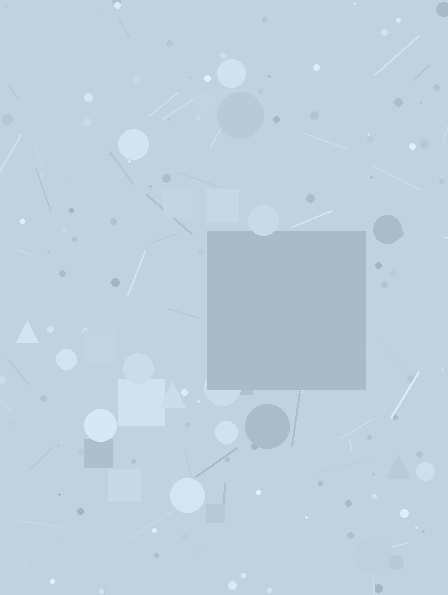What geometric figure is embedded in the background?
A square is embedded in the background.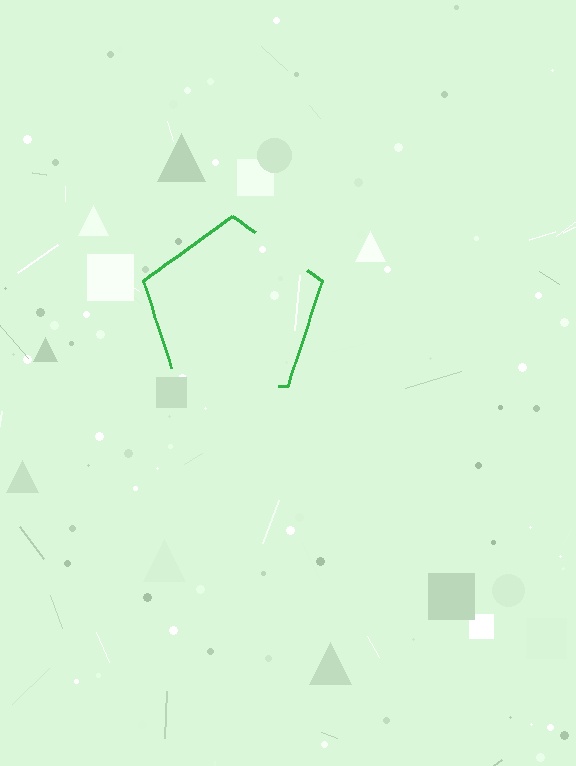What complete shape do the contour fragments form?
The contour fragments form a pentagon.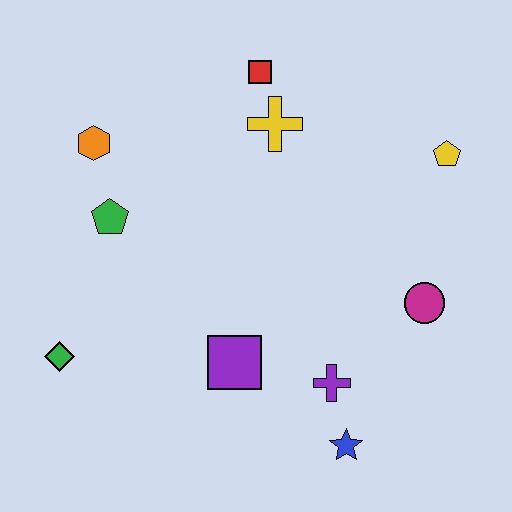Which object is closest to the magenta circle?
The purple cross is closest to the magenta circle.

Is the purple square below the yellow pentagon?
Yes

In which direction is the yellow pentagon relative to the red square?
The yellow pentagon is to the right of the red square.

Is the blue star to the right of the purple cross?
Yes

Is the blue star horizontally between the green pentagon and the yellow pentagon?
Yes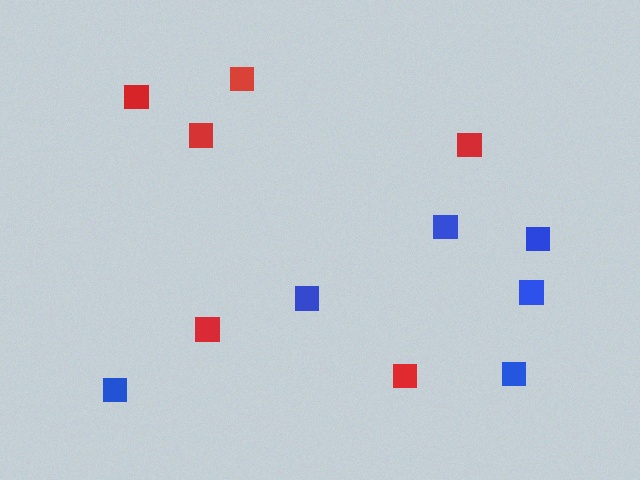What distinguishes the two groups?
There are 2 groups: one group of red squares (6) and one group of blue squares (6).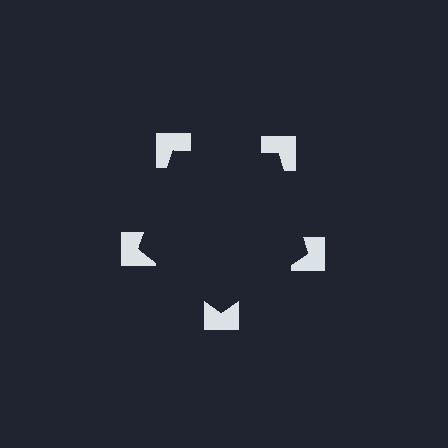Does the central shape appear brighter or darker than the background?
It typically appears slightly darker than the background, even though no actual brightness change is drawn.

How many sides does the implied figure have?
5 sides.